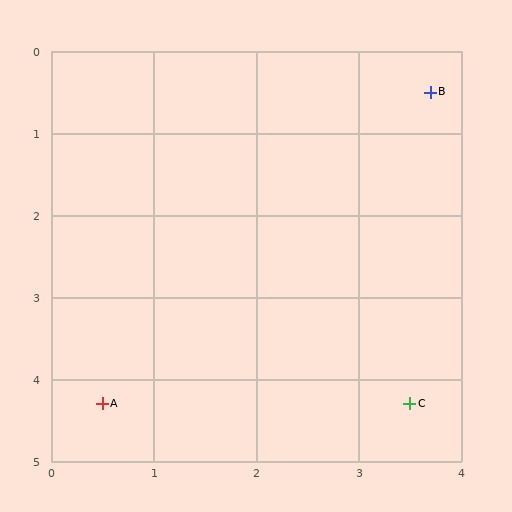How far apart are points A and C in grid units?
Points A and C are about 3.0 grid units apart.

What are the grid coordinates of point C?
Point C is at approximately (3.5, 4.3).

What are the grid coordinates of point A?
Point A is at approximately (0.5, 4.3).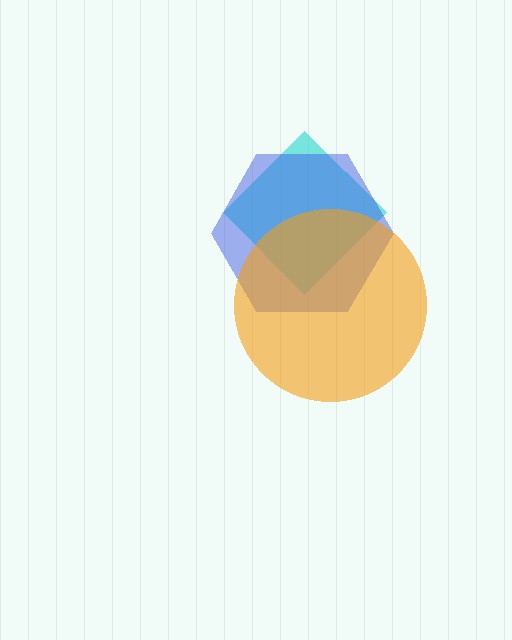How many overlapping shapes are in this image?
There are 3 overlapping shapes in the image.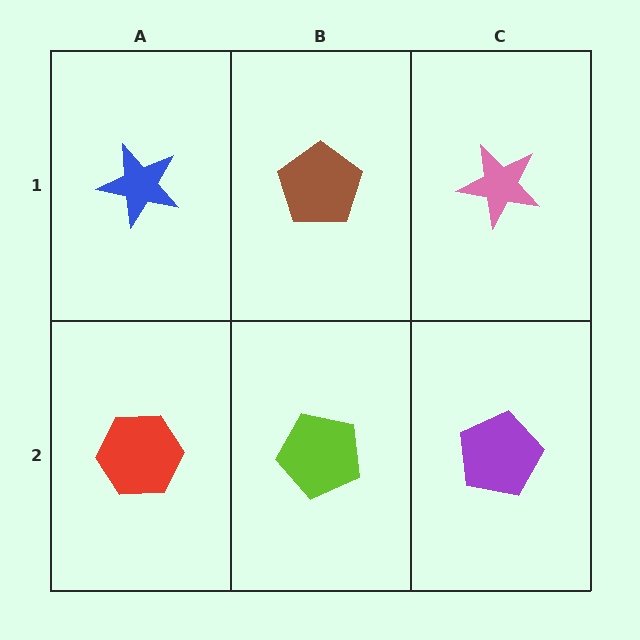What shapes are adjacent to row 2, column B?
A brown pentagon (row 1, column B), a red hexagon (row 2, column A), a purple pentagon (row 2, column C).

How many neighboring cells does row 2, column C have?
2.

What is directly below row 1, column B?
A lime pentagon.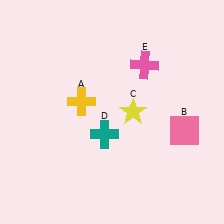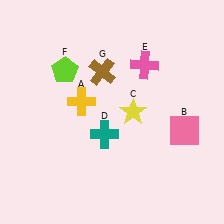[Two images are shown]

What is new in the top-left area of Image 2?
A lime pentagon (F) was added in the top-left area of Image 2.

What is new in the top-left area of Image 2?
A brown cross (G) was added in the top-left area of Image 2.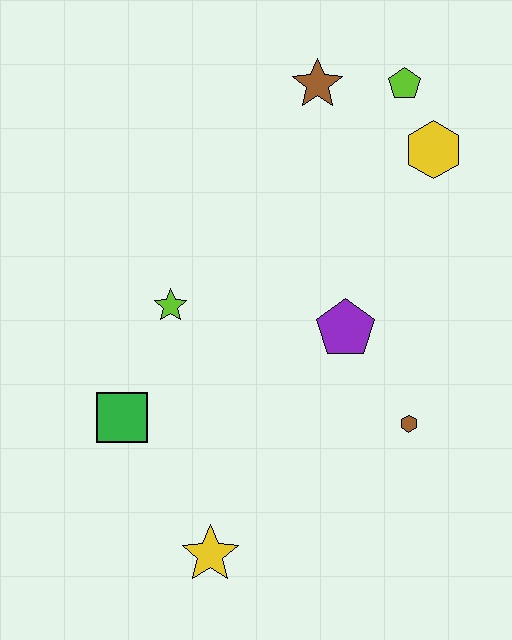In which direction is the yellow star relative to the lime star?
The yellow star is below the lime star.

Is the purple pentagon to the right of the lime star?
Yes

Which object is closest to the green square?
The lime star is closest to the green square.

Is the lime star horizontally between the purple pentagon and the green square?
Yes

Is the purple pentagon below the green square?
No